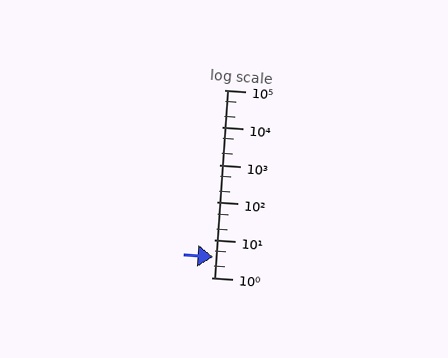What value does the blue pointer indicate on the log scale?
The pointer indicates approximately 3.6.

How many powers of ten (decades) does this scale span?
The scale spans 5 decades, from 1 to 100000.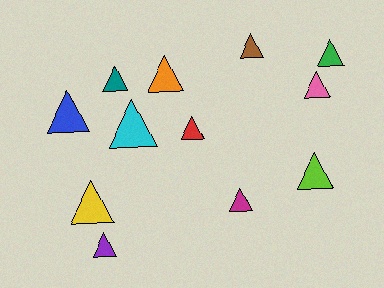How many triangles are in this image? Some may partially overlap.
There are 12 triangles.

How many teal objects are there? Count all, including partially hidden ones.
There is 1 teal object.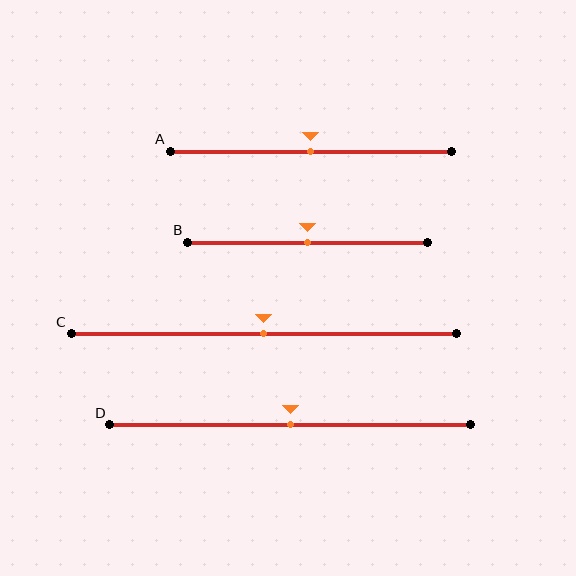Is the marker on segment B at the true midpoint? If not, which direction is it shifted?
Yes, the marker on segment B is at the true midpoint.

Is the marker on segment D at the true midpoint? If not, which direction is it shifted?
Yes, the marker on segment D is at the true midpoint.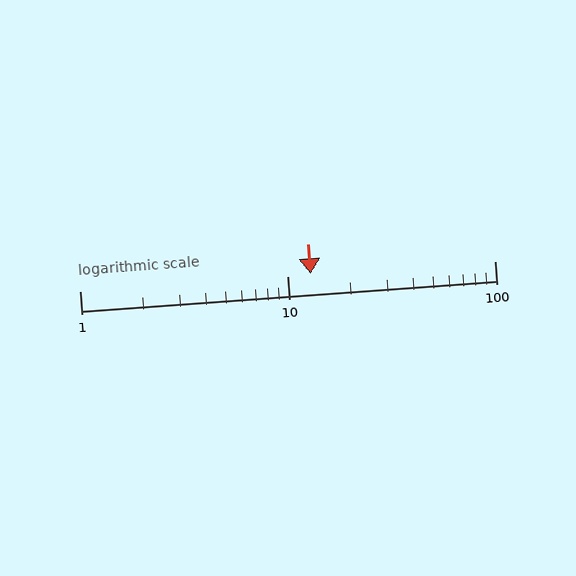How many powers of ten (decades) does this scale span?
The scale spans 2 decades, from 1 to 100.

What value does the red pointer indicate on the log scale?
The pointer indicates approximately 13.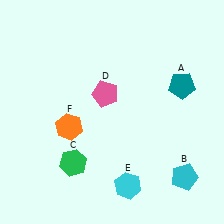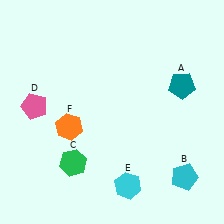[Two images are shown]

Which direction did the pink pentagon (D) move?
The pink pentagon (D) moved left.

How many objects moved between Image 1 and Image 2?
1 object moved between the two images.